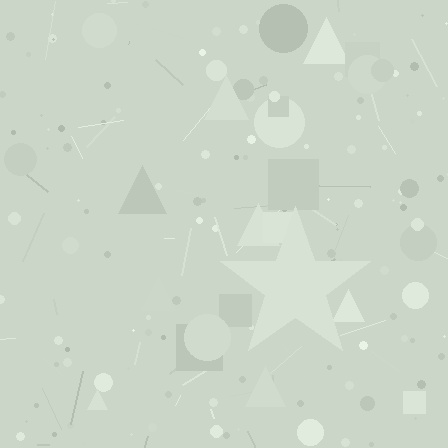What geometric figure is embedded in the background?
A star is embedded in the background.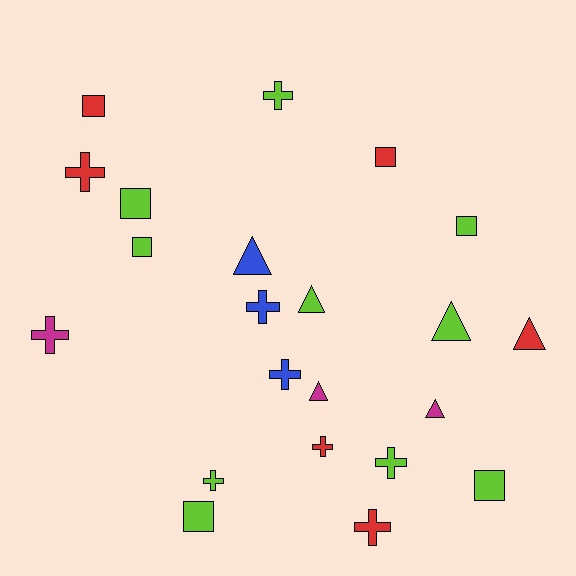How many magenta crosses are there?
There is 1 magenta cross.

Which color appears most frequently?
Lime, with 10 objects.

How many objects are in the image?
There are 22 objects.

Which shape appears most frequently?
Cross, with 9 objects.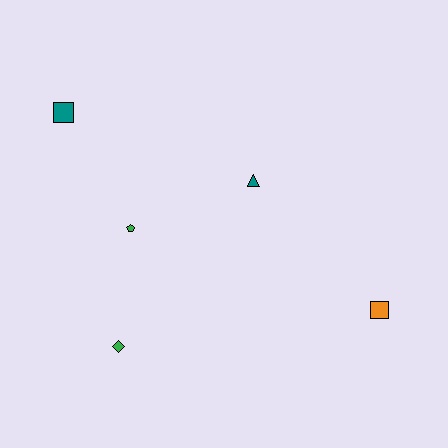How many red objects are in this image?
There are no red objects.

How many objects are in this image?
There are 5 objects.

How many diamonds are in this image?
There is 1 diamond.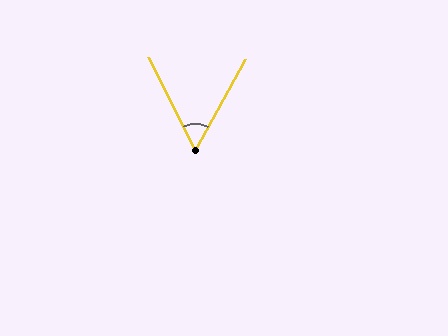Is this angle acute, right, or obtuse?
It is acute.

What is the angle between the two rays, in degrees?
Approximately 56 degrees.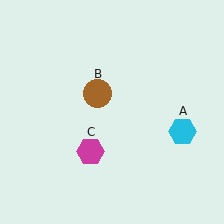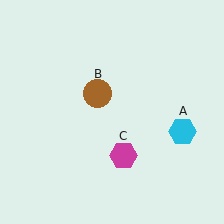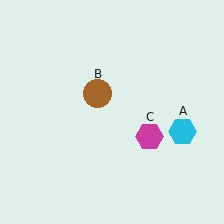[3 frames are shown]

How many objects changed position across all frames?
1 object changed position: magenta hexagon (object C).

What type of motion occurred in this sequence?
The magenta hexagon (object C) rotated counterclockwise around the center of the scene.